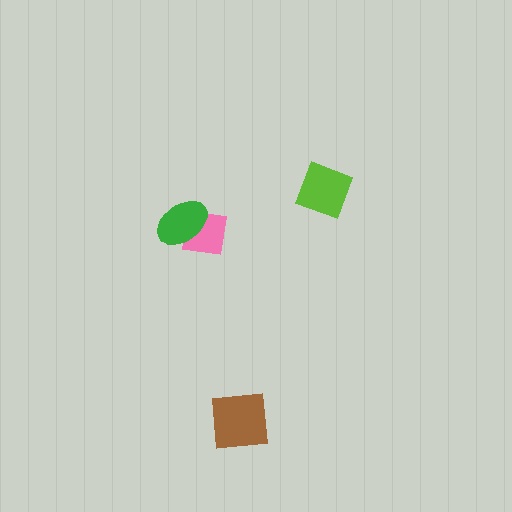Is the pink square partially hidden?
Yes, it is partially covered by another shape.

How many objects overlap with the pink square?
1 object overlaps with the pink square.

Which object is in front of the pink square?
The green ellipse is in front of the pink square.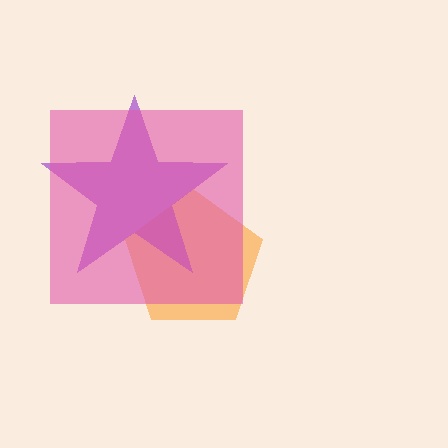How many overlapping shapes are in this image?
There are 3 overlapping shapes in the image.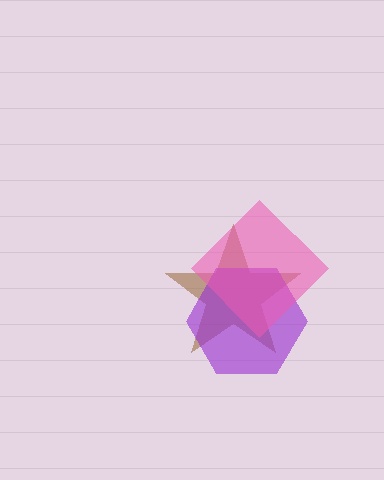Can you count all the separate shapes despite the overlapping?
Yes, there are 3 separate shapes.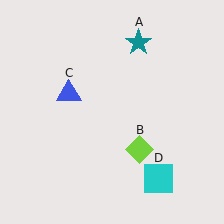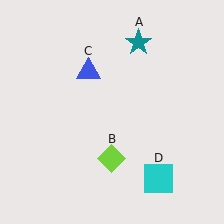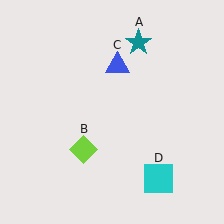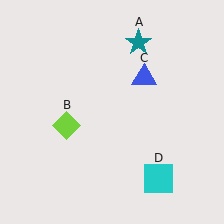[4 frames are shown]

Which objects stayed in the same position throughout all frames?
Teal star (object A) and cyan square (object D) remained stationary.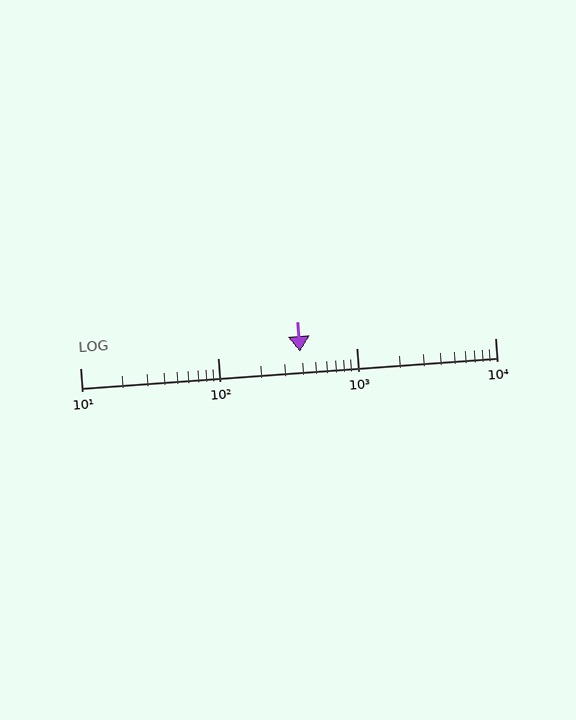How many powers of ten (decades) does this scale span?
The scale spans 3 decades, from 10 to 10000.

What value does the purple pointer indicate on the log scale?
The pointer indicates approximately 390.